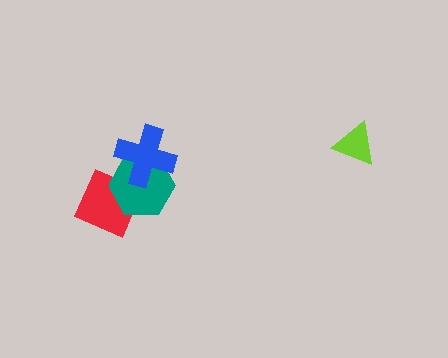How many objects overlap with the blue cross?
1 object overlaps with the blue cross.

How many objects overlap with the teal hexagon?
2 objects overlap with the teal hexagon.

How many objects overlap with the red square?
1 object overlaps with the red square.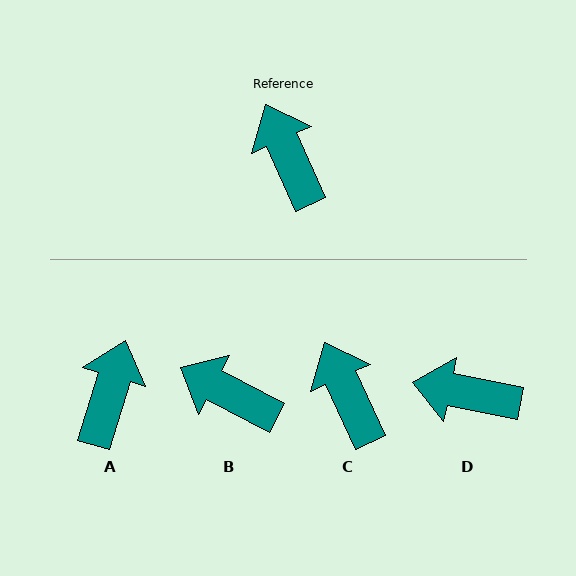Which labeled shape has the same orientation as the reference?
C.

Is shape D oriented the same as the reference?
No, it is off by about 54 degrees.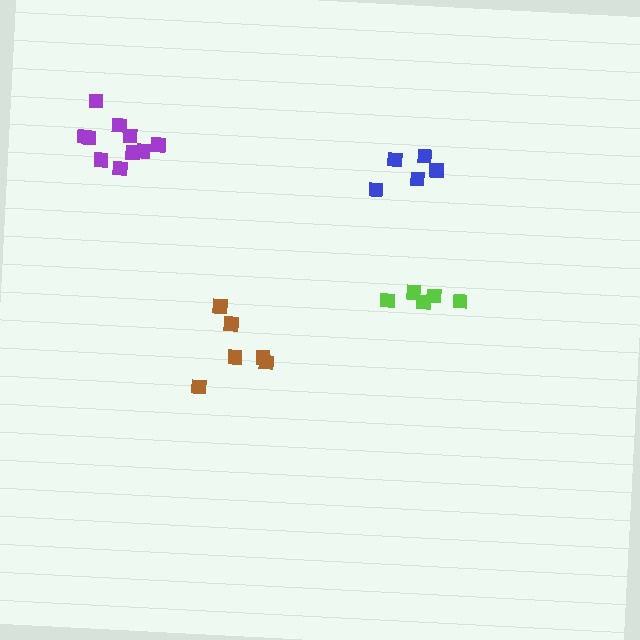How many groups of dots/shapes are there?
There are 4 groups.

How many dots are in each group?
Group 1: 5 dots, Group 2: 6 dots, Group 3: 10 dots, Group 4: 5 dots (26 total).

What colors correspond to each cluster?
The clusters are colored: blue, brown, purple, lime.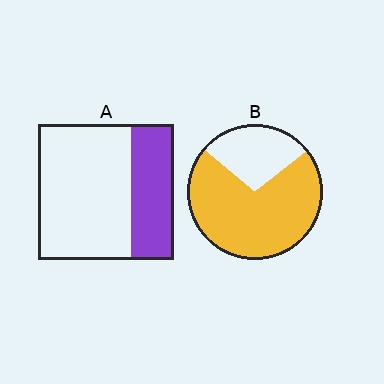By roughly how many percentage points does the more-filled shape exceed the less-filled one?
By roughly 40 percentage points (B over A).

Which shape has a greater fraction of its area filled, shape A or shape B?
Shape B.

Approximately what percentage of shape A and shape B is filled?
A is approximately 30% and B is approximately 70%.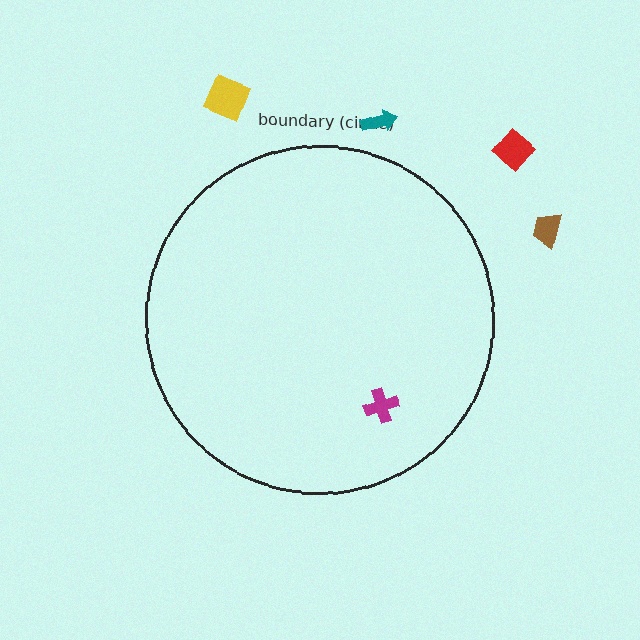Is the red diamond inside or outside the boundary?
Outside.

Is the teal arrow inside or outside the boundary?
Outside.